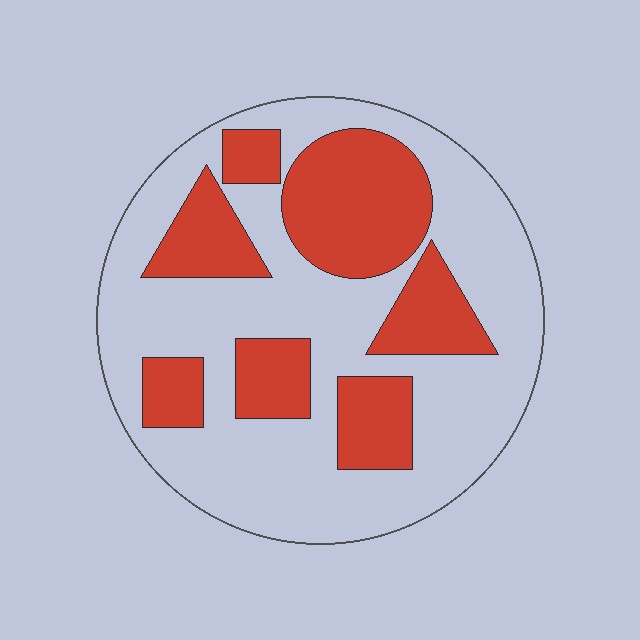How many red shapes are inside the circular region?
7.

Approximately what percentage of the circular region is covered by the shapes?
Approximately 35%.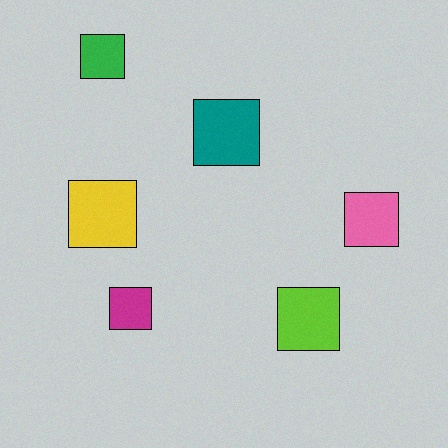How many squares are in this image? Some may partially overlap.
There are 6 squares.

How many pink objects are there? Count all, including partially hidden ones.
There is 1 pink object.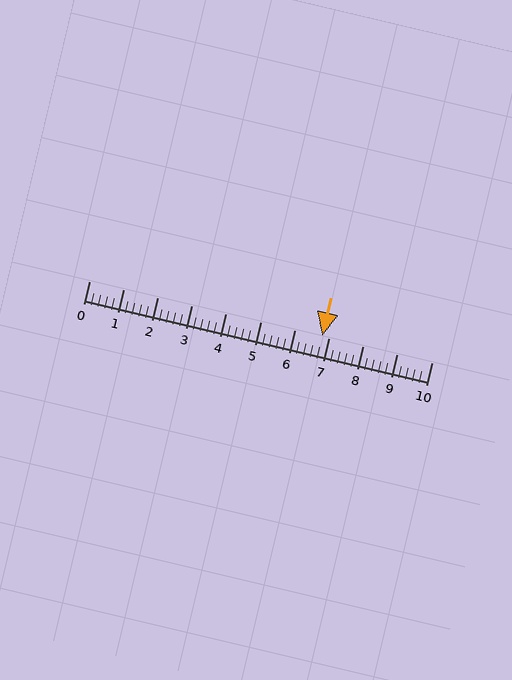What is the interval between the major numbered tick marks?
The major tick marks are spaced 1 units apart.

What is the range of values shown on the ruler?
The ruler shows values from 0 to 10.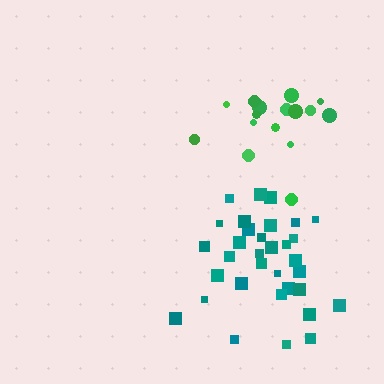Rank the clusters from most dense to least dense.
teal, green.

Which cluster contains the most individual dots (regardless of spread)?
Teal (33).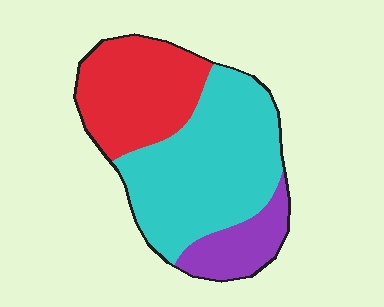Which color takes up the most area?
Cyan, at roughly 55%.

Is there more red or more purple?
Red.